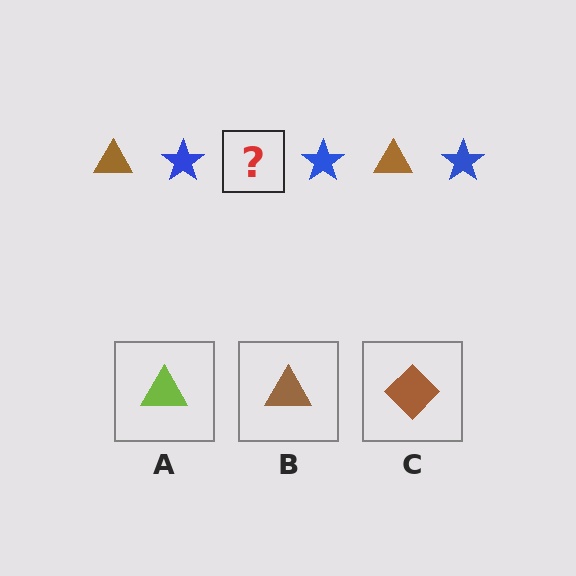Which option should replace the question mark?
Option B.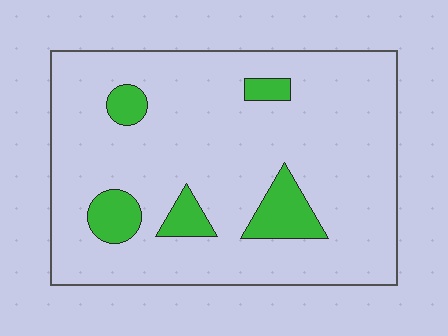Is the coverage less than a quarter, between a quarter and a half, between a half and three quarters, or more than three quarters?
Less than a quarter.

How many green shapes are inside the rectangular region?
5.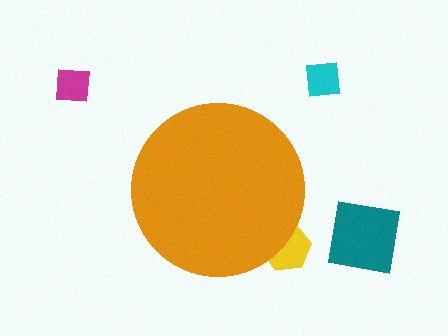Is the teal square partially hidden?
No, the teal square is fully visible.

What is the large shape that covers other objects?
An orange circle.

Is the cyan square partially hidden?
No, the cyan square is fully visible.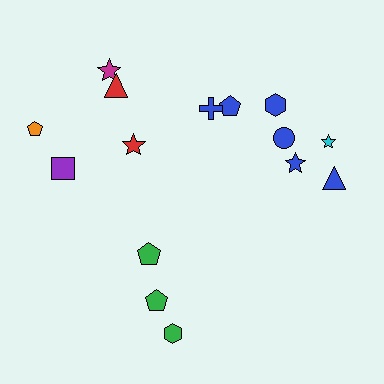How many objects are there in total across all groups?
There are 15 objects.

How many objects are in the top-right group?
There are 7 objects.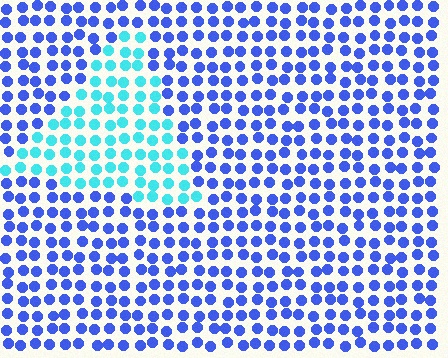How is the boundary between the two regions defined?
The boundary is defined purely by a slight shift in hue (about 49 degrees). Spacing, size, and orientation are identical on both sides.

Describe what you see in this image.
The image is filled with small blue elements in a uniform arrangement. A triangle-shaped region is visible where the elements are tinted to a slightly different hue, forming a subtle color boundary.